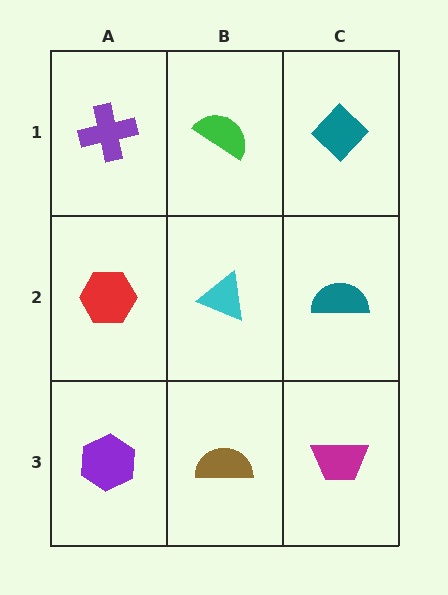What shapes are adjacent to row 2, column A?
A purple cross (row 1, column A), a purple hexagon (row 3, column A), a cyan triangle (row 2, column B).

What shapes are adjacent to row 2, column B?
A green semicircle (row 1, column B), a brown semicircle (row 3, column B), a red hexagon (row 2, column A), a teal semicircle (row 2, column C).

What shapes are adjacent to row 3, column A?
A red hexagon (row 2, column A), a brown semicircle (row 3, column B).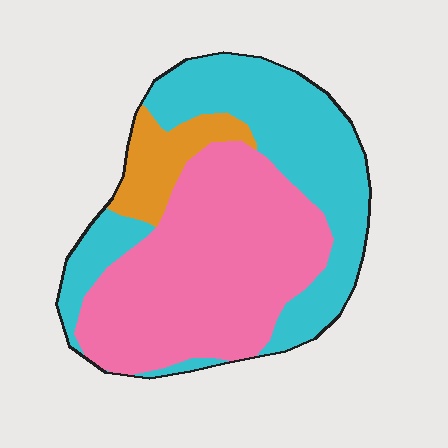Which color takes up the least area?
Orange, at roughly 10%.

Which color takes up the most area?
Pink, at roughly 50%.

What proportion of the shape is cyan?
Cyan covers around 40% of the shape.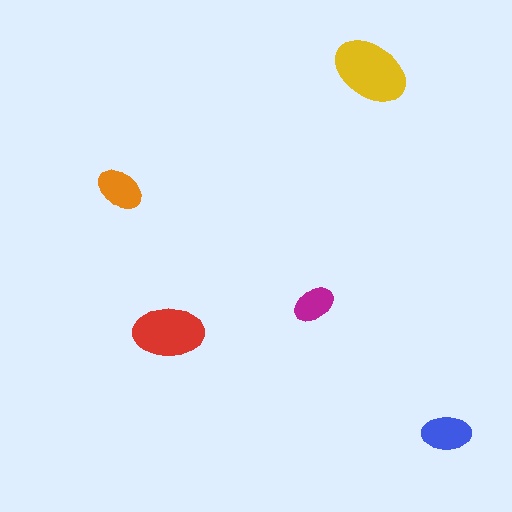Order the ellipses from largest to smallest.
the yellow one, the red one, the blue one, the orange one, the magenta one.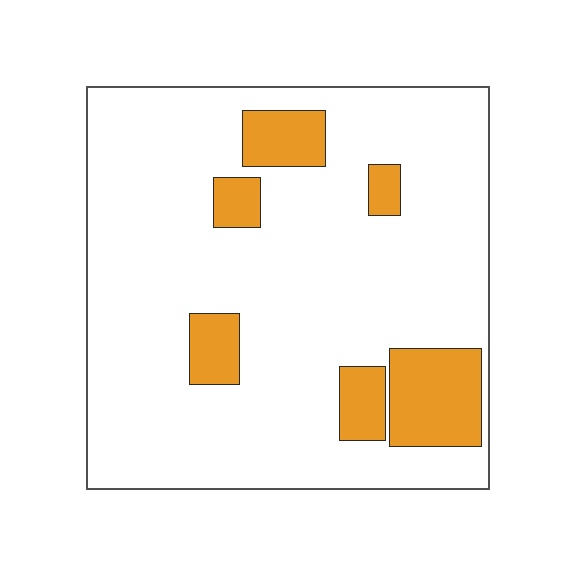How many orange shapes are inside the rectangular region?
6.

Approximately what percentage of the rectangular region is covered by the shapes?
Approximately 15%.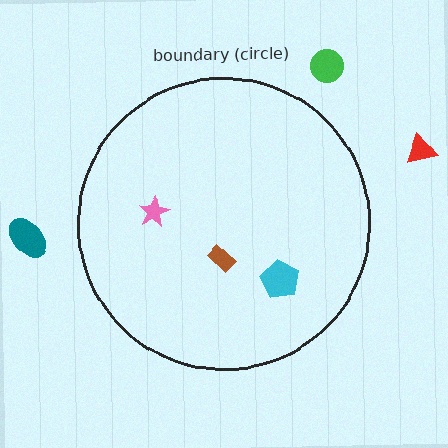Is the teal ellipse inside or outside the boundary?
Outside.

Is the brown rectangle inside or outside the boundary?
Inside.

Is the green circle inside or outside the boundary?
Outside.